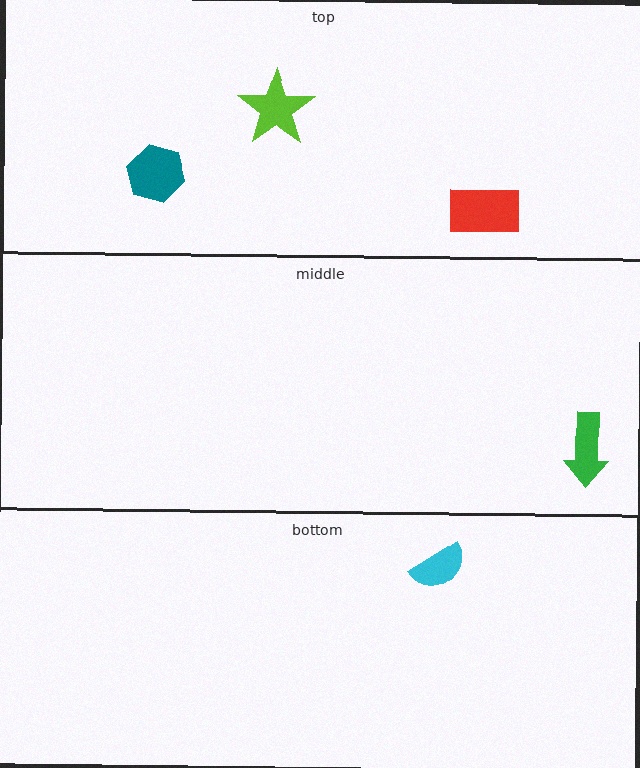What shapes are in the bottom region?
The cyan semicircle.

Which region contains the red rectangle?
The top region.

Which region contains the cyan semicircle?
The bottom region.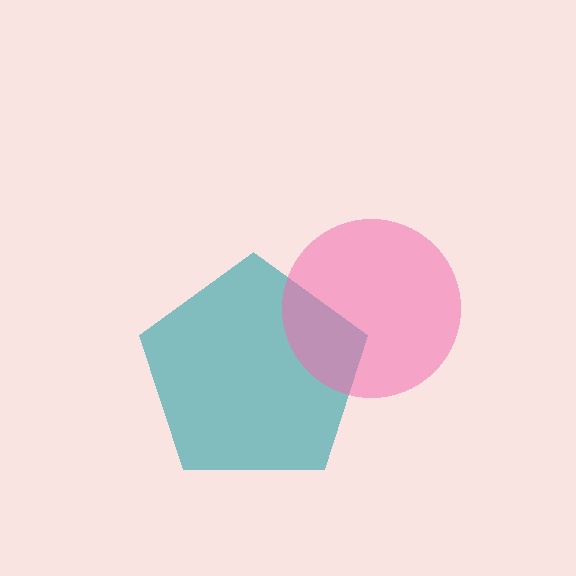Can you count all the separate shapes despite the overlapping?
Yes, there are 2 separate shapes.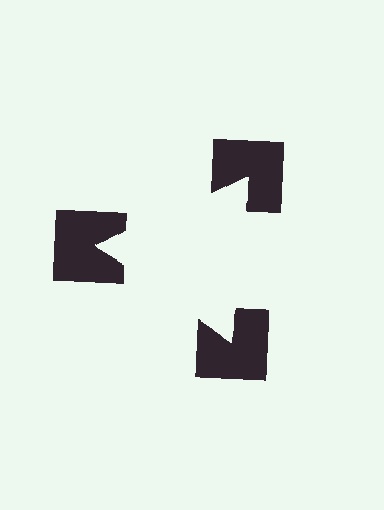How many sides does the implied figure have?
3 sides.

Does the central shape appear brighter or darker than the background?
It typically appears slightly brighter than the background, even though no actual brightness change is drawn.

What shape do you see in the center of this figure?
An illusory triangle — its edges are inferred from the aligned wedge cuts in the notched squares, not physically drawn.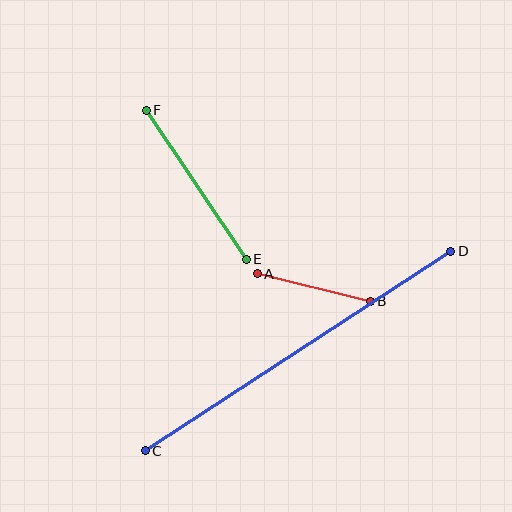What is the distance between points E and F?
The distance is approximately 180 pixels.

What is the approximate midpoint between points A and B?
The midpoint is at approximately (314, 288) pixels.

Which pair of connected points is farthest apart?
Points C and D are farthest apart.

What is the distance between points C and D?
The distance is approximately 365 pixels.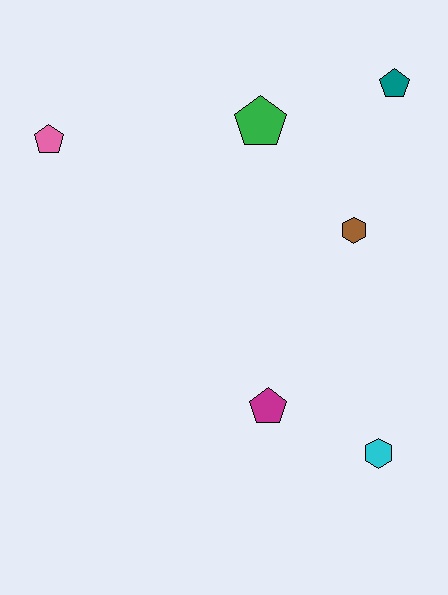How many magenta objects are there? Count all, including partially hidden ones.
There is 1 magenta object.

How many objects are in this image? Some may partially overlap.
There are 6 objects.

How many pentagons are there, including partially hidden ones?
There are 4 pentagons.